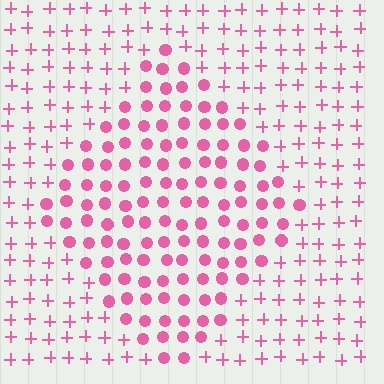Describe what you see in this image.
The image is filled with small pink elements arranged in a uniform grid. A diamond-shaped region contains circles, while the surrounding area contains plus signs. The boundary is defined purely by the change in element shape.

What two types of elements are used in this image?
The image uses circles inside the diamond region and plus signs outside it.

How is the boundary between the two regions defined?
The boundary is defined by a change in element shape: circles inside vs. plus signs outside. All elements share the same color and spacing.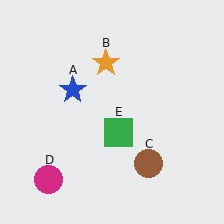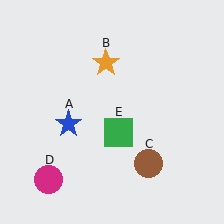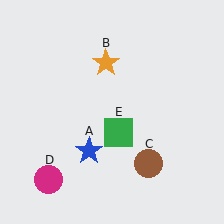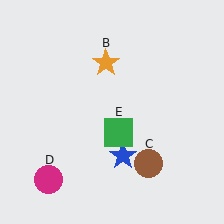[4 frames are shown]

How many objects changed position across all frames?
1 object changed position: blue star (object A).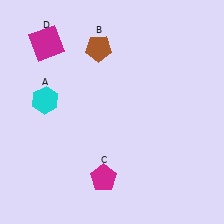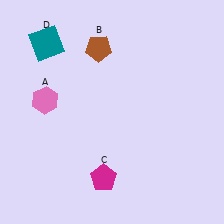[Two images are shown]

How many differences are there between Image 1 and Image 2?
There are 2 differences between the two images.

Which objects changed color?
A changed from cyan to pink. D changed from magenta to teal.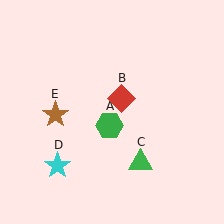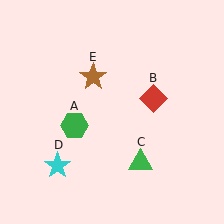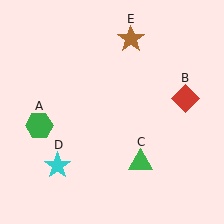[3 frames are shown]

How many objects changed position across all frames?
3 objects changed position: green hexagon (object A), red diamond (object B), brown star (object E).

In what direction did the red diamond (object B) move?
The red diamond (object B) moved right.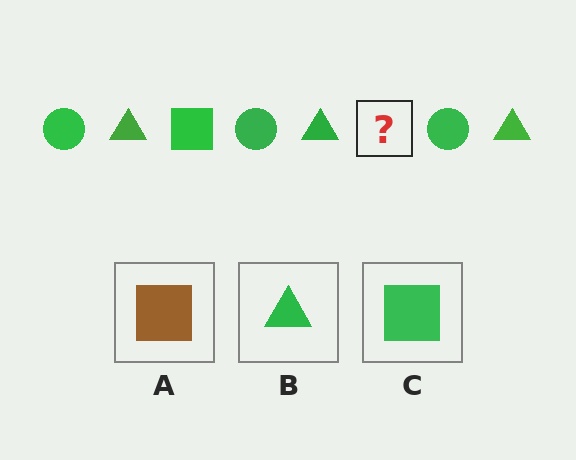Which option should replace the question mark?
Option C.